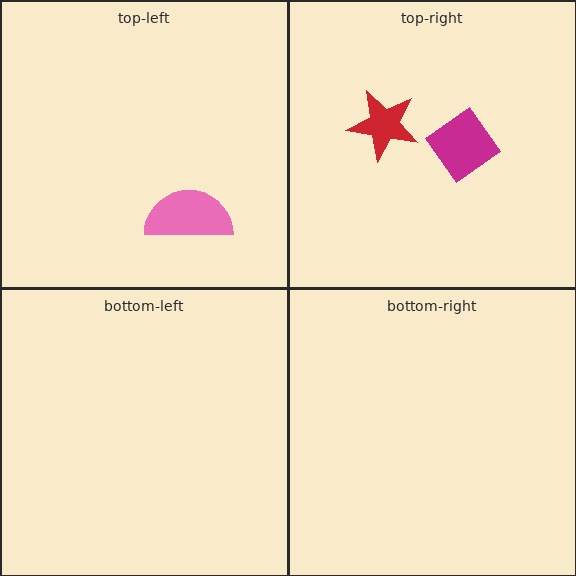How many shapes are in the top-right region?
2.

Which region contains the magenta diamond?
The top-right region.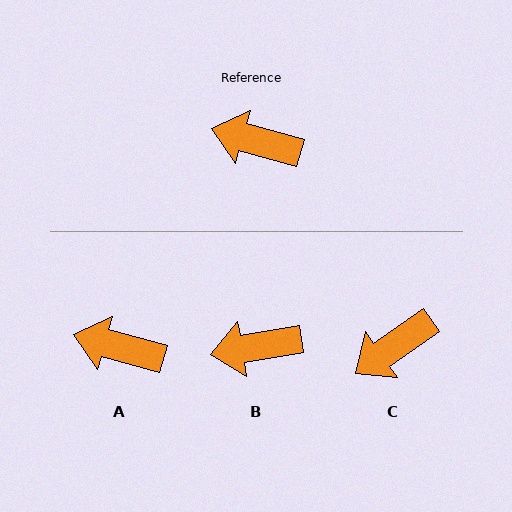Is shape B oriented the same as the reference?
No, it is off by about 25 degrees.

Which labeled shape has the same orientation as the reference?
A.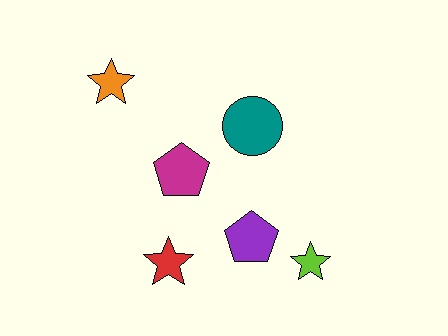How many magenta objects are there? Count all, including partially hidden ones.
There is 1 magenta object.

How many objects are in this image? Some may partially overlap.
There are 6 objects.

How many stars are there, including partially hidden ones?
There are 3 stars.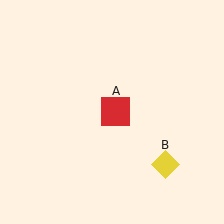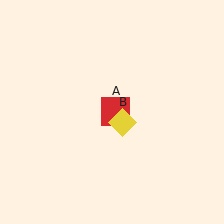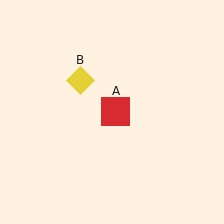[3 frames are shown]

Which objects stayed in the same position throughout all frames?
Red square (object A) remained stationary.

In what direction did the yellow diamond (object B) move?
The yellow diamond (object B) moved up and to the left.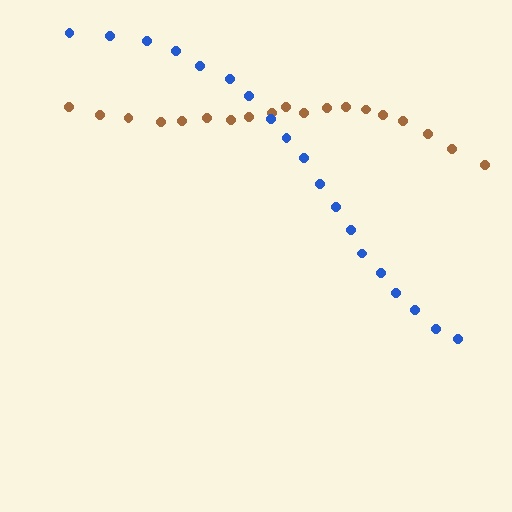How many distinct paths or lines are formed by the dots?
There are 2 distinct paths.